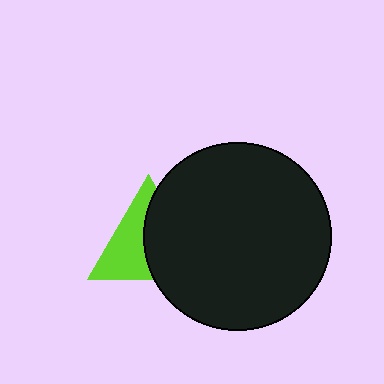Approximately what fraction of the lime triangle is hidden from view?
Roughly 51% of the lime triangle is hidden behind the black circle.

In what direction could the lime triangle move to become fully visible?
The lime triangle could move left. That would shift it out from behind the black circle entirely.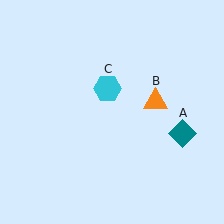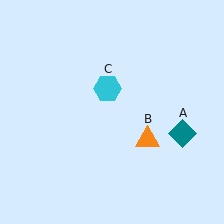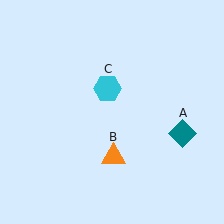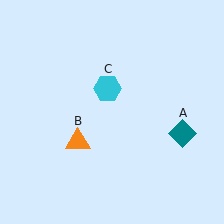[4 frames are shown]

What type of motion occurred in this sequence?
The orange triangle (object B) rotated clockwise around the center of the scene.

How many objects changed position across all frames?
1 object changed position: orange triangle (object B).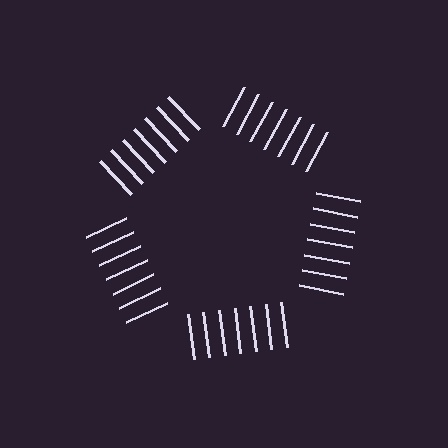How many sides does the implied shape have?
5 sides — the line-ends trace a pentagon.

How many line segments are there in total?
35 — 7 along each of the 5 edges.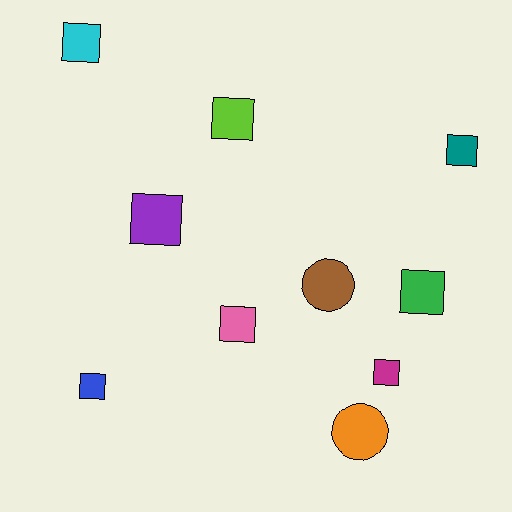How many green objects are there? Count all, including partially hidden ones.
There is 1 green object.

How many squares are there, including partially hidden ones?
There are 8 squares.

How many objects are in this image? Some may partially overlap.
There are 10 objects.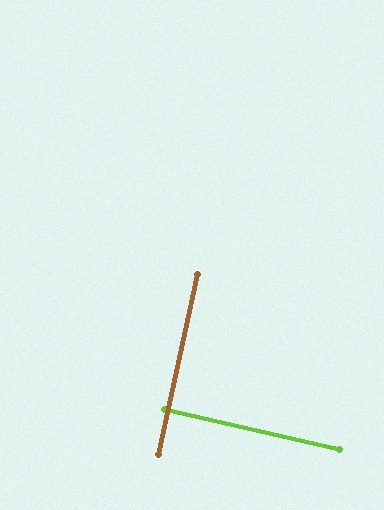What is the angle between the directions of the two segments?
Approximately 89 degrees.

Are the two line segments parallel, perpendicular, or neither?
Perpendicular — they meet at approximately 89°.